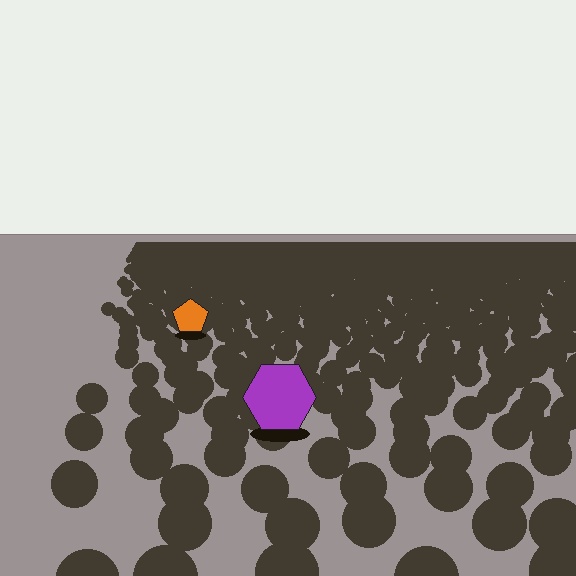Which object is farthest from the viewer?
The orange pentagon is farthest from the viewer. It appears smaller and the ground texture around it is denser.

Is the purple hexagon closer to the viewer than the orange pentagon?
Yes. The purple hexagon is closer — you can tell from the texture gradient: the ground texture is coarser near it.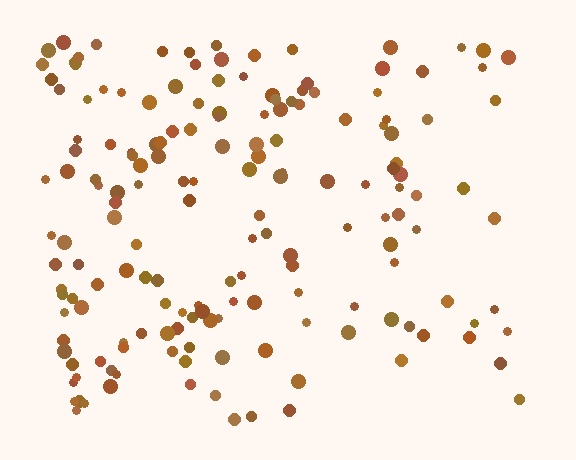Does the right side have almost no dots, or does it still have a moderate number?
Still a moderate number, just noticeably fewer than the left.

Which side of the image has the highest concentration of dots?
The left.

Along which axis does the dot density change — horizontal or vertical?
Horizontal.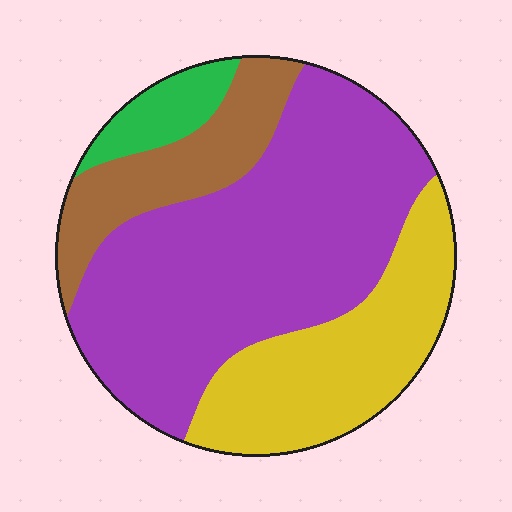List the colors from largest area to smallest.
From largest to smallest: purple, yellow, brown, green.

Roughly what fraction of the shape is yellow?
Yellow takes up about one quarter (1/4) of the shape.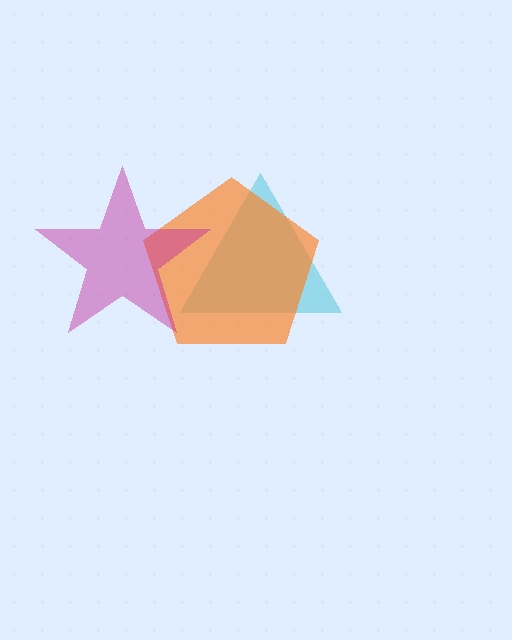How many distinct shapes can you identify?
There are 3 distinct shapes: a cyan triangle, an orange pentagon, a magenta star.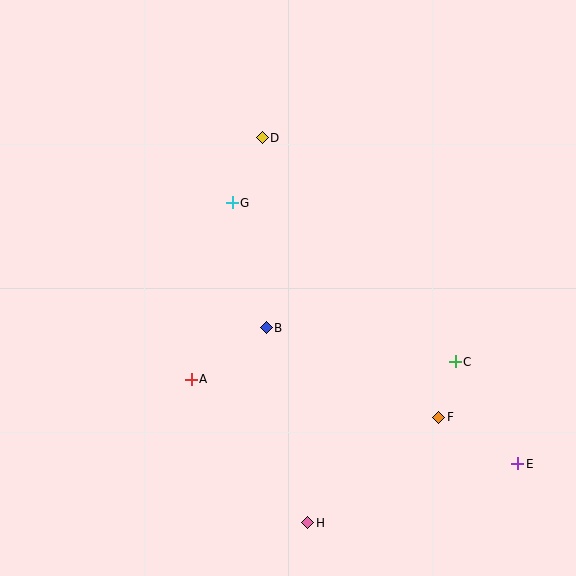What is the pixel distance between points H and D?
The distance between H and D is 388 pixels.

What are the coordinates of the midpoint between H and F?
The midpoint between H and F is at (373, 470).